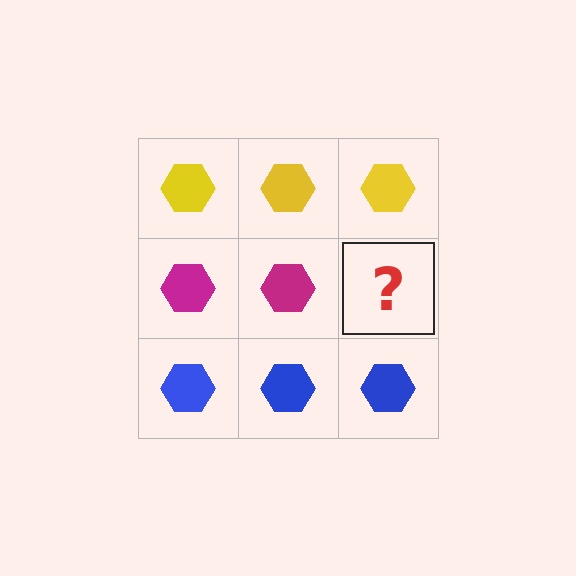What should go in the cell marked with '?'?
The missing cell should contain a magenta hexagon.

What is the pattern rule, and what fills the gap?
The rule is that each row has a consistent color. The gap should be filled with a magenta hexagon.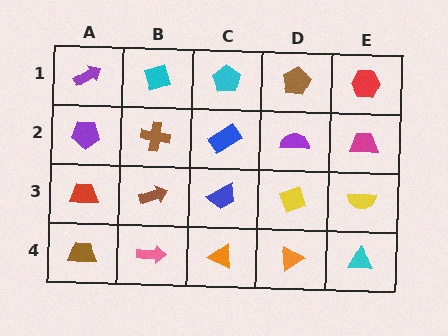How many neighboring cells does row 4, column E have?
2.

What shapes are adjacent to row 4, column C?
A blue trapezoid (row 3, column C), a pink arrow (row 4, column B), an orange triangle (row 4, column D).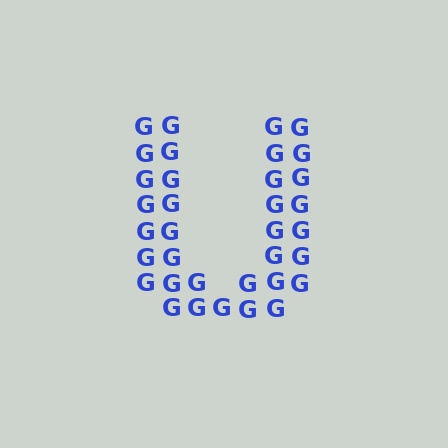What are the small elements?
The small elements are letter G's.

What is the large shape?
The large shape is the letter U.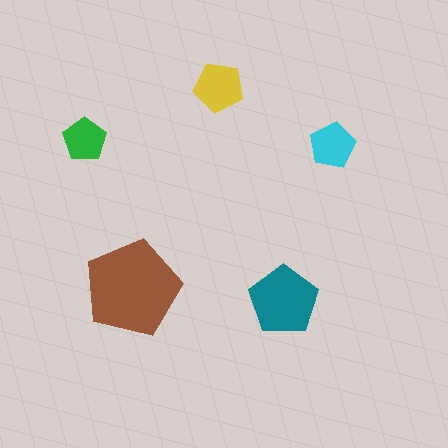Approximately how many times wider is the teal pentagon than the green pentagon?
About 1.5 times wider.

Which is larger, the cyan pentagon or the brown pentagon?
The brown one.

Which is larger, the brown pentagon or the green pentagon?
The brown one.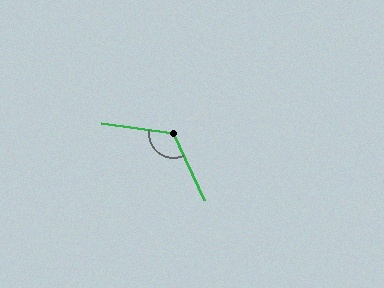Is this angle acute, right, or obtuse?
It is obtuse.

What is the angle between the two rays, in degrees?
Approximately 123 degrees.